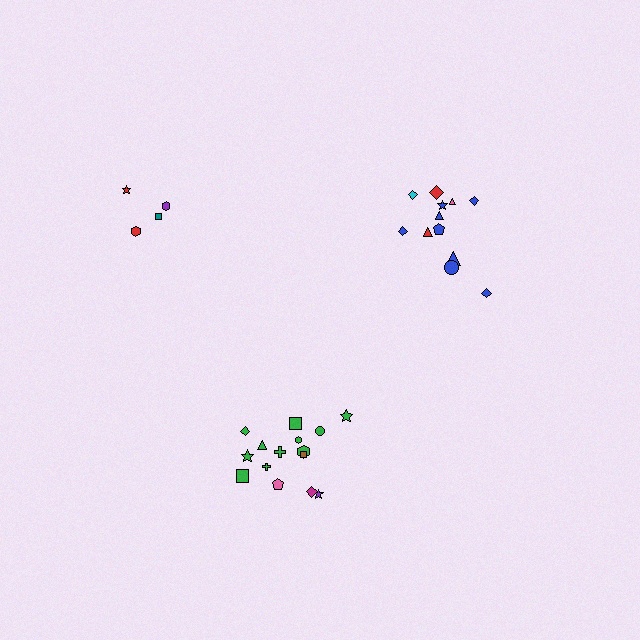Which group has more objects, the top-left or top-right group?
The top-right group.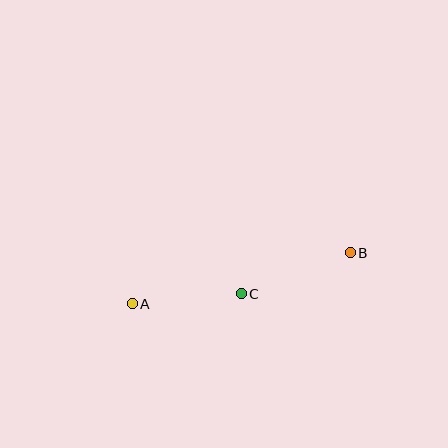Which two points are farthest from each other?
Points A and B are farthest from each other.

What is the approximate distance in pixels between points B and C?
The distance between B and C is approximately 116 pixels.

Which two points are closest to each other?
Points A and C are closest to each other.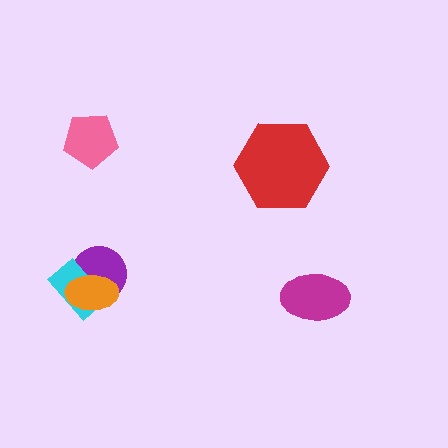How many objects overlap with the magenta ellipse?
0 objects overlap with the magenta ellipse.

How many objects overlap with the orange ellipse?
2 objects overlap with the orange ellipse.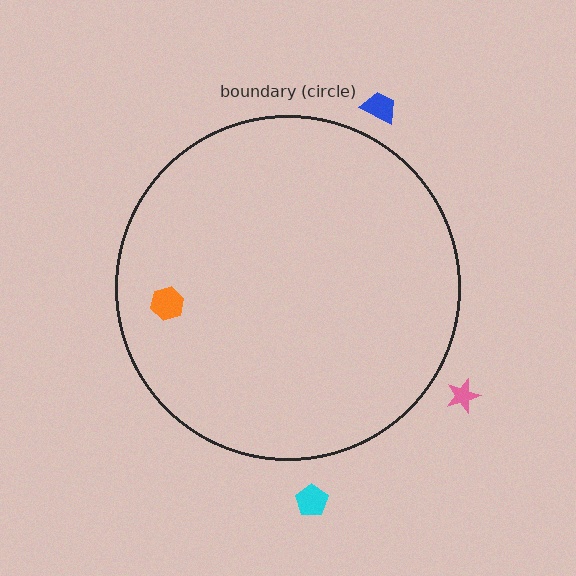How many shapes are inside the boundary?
1 inside, 3 outside.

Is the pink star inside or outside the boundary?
Outside.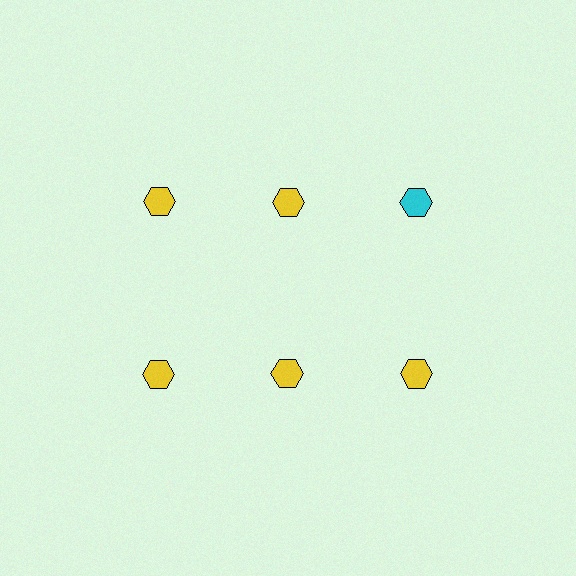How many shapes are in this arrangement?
There are 6 shapes arranged in a grid pattern.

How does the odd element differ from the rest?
It has a different color: cyan instead of yellow.